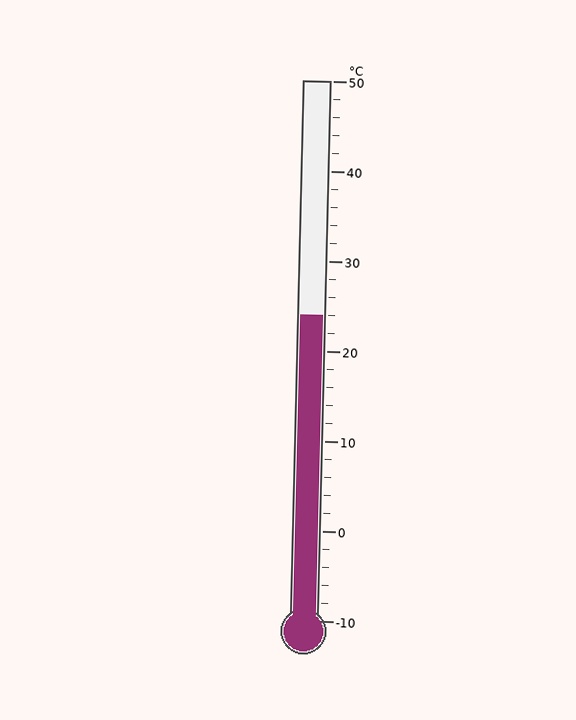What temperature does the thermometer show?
The thermometer shows approximately 24°C.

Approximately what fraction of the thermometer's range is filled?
The thermometer is filled to approximately 55% of its range.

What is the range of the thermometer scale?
The thermometer scale ranges from -10°C to 50°C.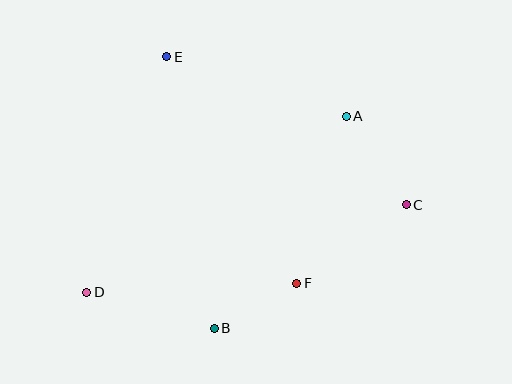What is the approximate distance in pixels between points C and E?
The distance between C and E is approximately 282 pixels.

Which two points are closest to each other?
Points B and F are closest to each other.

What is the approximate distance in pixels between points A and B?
The distance between A and B is approximately 250 pixels.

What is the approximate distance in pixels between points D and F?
The distance between D and F is approximately 211 pixels.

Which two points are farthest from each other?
Points C and D are farthest from each other.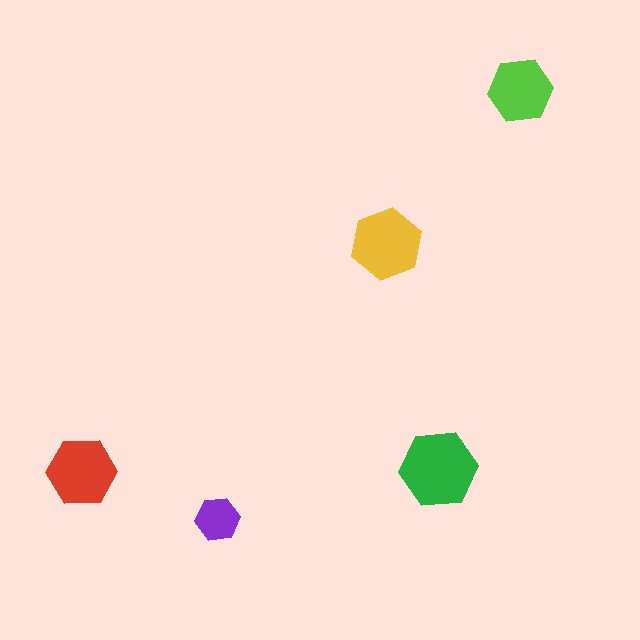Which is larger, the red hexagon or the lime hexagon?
The red one.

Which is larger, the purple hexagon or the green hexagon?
The green one.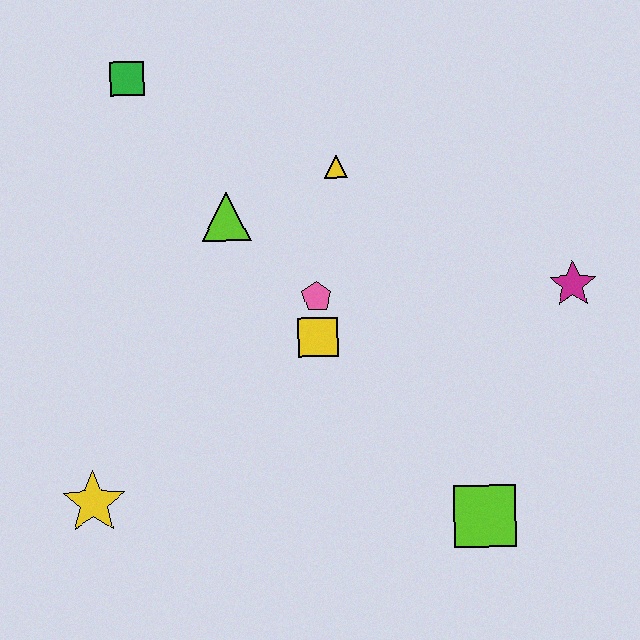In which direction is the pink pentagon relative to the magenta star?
The pink pentagon is to the left of the magenta star.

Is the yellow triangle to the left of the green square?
No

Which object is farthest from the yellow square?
The green square is farthest from the yellow square.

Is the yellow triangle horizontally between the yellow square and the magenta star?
Yes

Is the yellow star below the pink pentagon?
Yes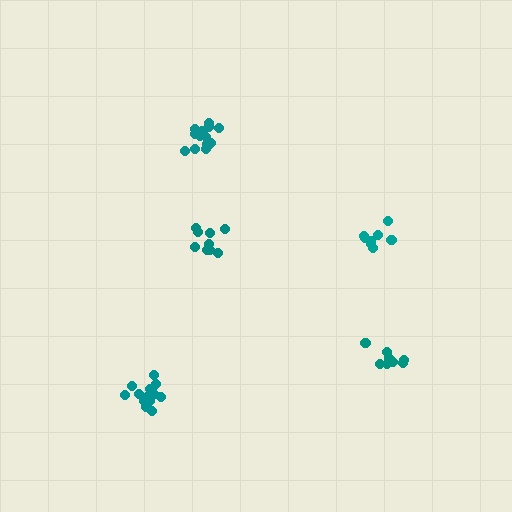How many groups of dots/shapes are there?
There are 5 groups.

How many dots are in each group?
Group 1: 15 dots, Group 2: 9 dots, Group 3: 9 dots, Group 4: 9 dots, Group 5: 14 dots (56 total).